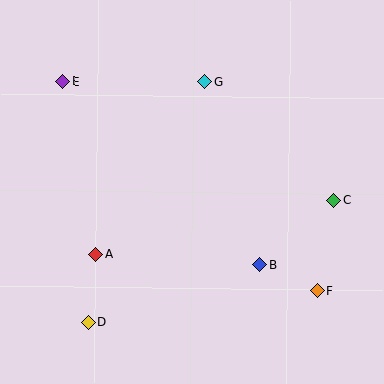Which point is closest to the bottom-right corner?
Point F is closest to the bottom-right corner.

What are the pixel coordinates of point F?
Point F is at (317, 291).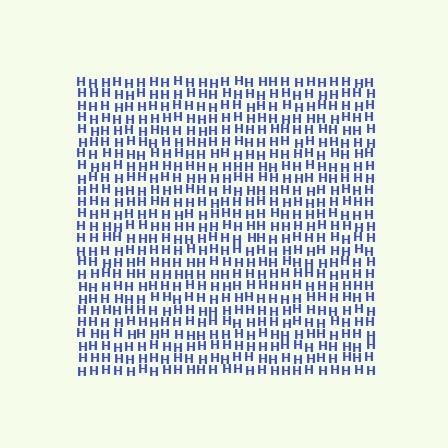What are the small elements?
The small elements are letter H's.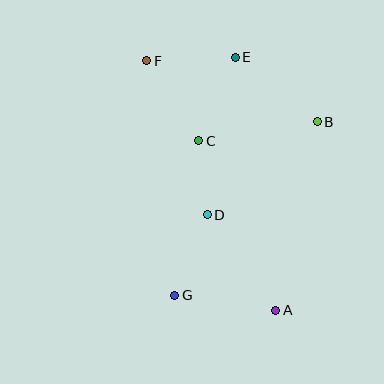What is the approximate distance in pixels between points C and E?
The distance between C and E is approximately 91 pixels.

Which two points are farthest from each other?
Points A and F are farthest from each other.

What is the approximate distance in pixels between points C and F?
The distance between C and F is approximately 95 pixels.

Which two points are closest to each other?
Points C and D are closest to each other.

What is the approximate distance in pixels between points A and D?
The distance between A and D is approximately 117 pixels.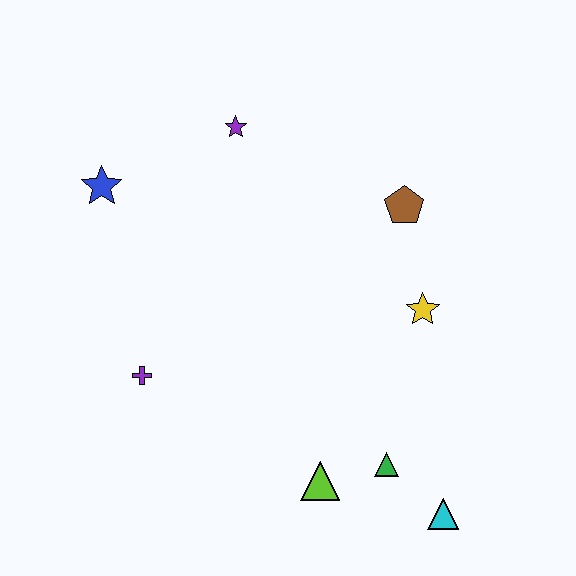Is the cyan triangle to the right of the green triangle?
Yes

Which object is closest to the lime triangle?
The green triangle is closest to the lime triangle.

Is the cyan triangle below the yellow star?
Yes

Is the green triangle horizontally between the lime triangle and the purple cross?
No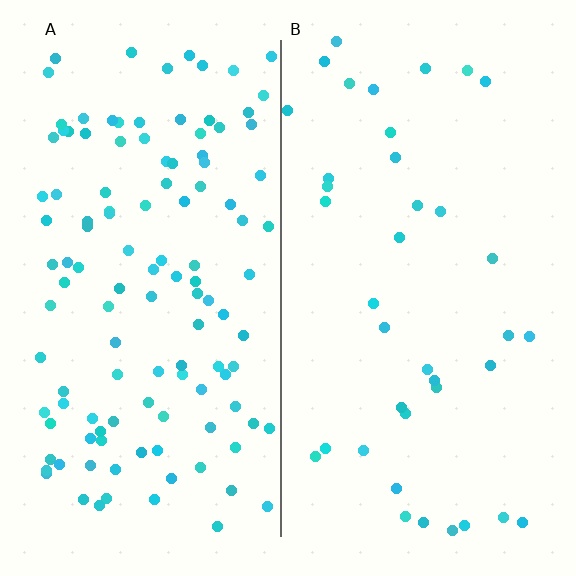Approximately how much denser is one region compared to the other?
Approximately 3.1× — region A over region B.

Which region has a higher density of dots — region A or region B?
A (the left).